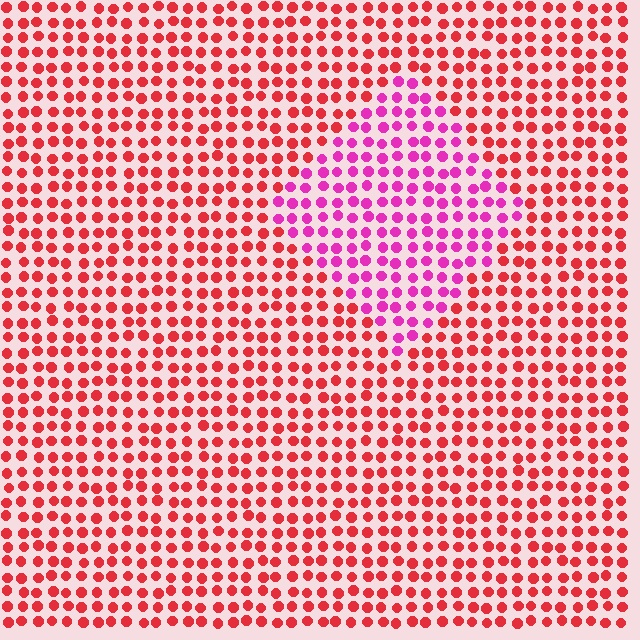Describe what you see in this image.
The image is filled with small red elements in a uniform arrangement. A diamond-shaped region is visible where the elements are tinted to a slightly different hue, forming a subtle color boundary.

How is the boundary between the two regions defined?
The boundary is defined purely by a slight shift in hue (about 42 degrees). Spacing, size, and orientation are identical on both sides.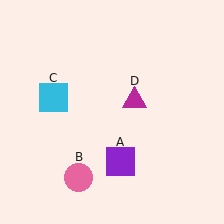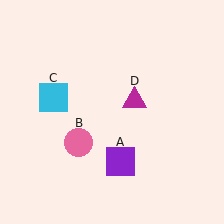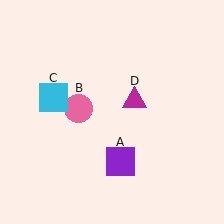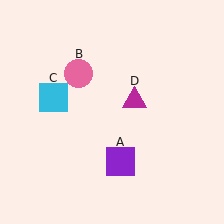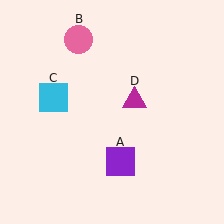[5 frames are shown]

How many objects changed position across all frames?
1 object changed position: pink circle (object B).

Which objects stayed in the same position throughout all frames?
Purple square (object A) and cyan square (object C) and magenta triangle (object D) remained stationary.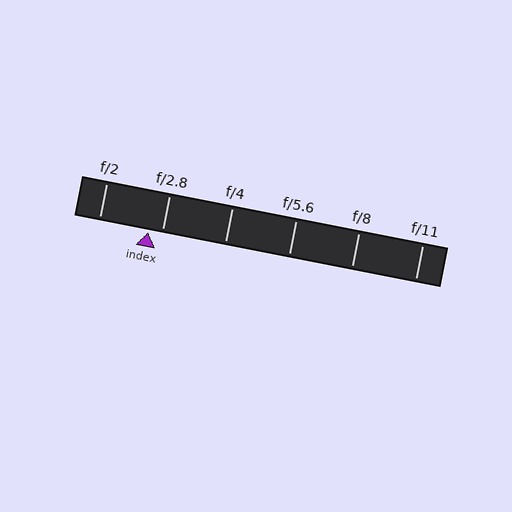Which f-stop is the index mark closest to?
The index mark is closest to f/2.8.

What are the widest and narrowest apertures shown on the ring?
The widest aperture shown is f/2 and the narrowest is f/11.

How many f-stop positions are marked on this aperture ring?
There are 6 f-stop positions marked.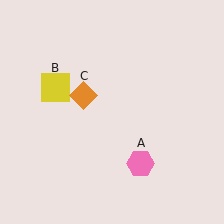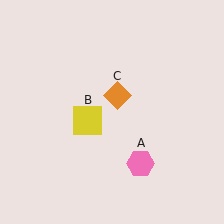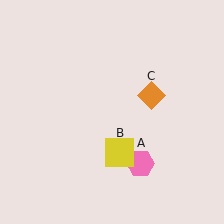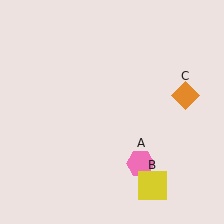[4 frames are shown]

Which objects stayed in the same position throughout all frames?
Pink hexagon (object A) remained stationary.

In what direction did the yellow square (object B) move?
The yellow square (object B) moved down and to the right.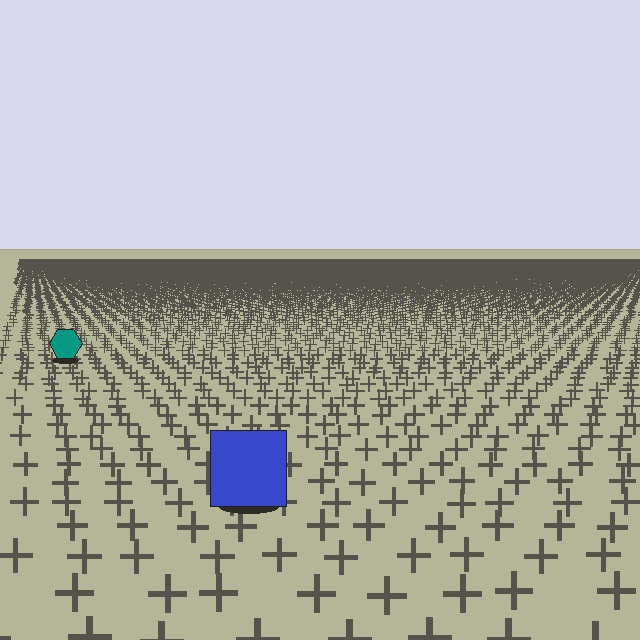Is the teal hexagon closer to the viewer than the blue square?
No. The blue square is closer — you can tell from the texture gradient: the ground texture is coarser near it.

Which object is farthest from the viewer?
The teal hexagon is farthest from the viewer. It appears smaller and the ground texture around it is denser.